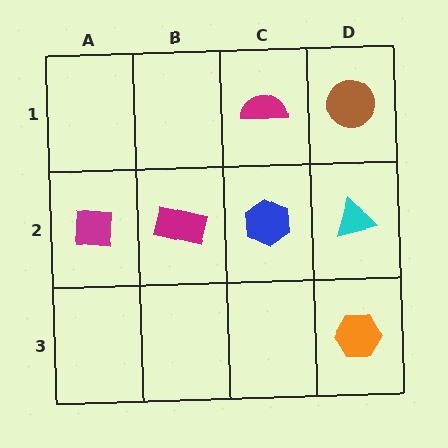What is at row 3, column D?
An orange hexagon.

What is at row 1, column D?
A brown circle.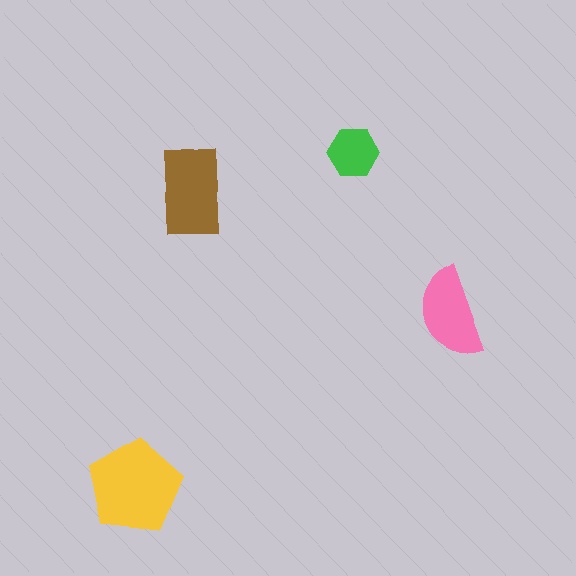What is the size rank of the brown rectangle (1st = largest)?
2nd.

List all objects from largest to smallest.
The yellow pentagon, the brown rectangle, the pink semicircle, the green hexagon.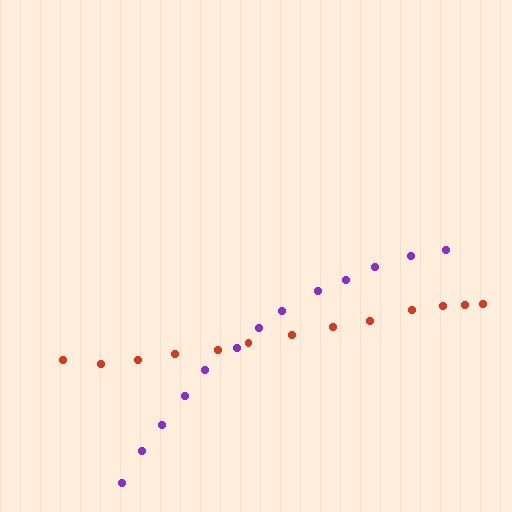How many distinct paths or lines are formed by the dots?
There are 2 distinct paths.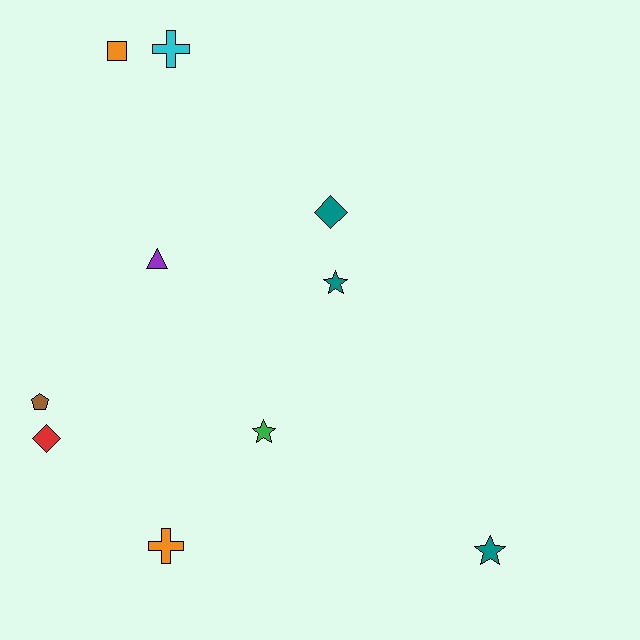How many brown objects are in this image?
There is 1 brown object.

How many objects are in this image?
There are 10 objects.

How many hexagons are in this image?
There are no hexagons.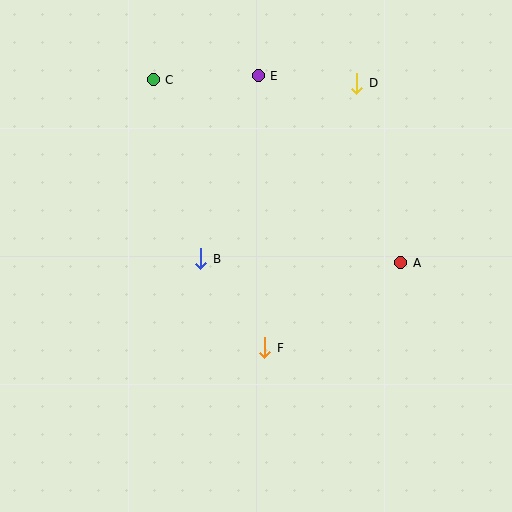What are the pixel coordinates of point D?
Point D is at (357, 83).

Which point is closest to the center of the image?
Point B at (201, 259) is closest to the center.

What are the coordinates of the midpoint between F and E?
The midpoint between F and E is at (261, 212).